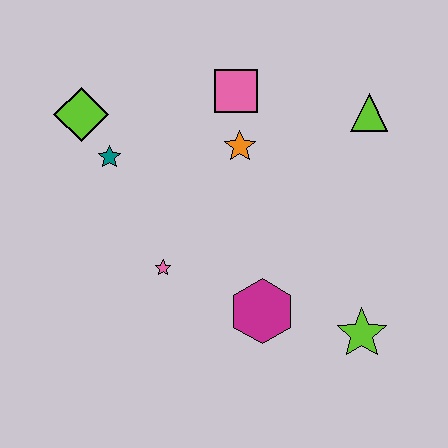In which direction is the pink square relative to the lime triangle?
The pink square is to the left of the lime triangle.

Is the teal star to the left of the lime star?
Yes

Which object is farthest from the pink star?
The lime triangle is farthest from the pink star.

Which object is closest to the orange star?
The pink square is closest to the orange star.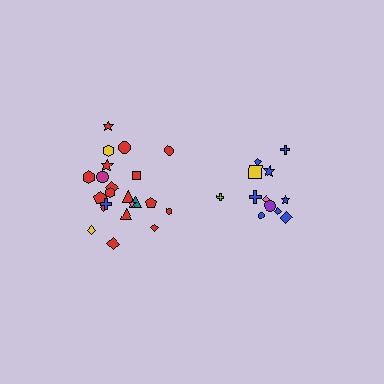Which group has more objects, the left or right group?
The left group.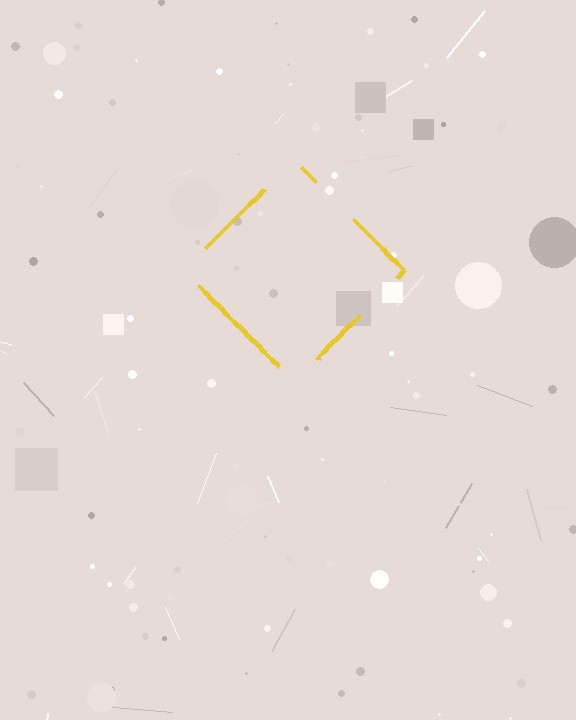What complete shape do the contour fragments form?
The contour fragments form a diamond.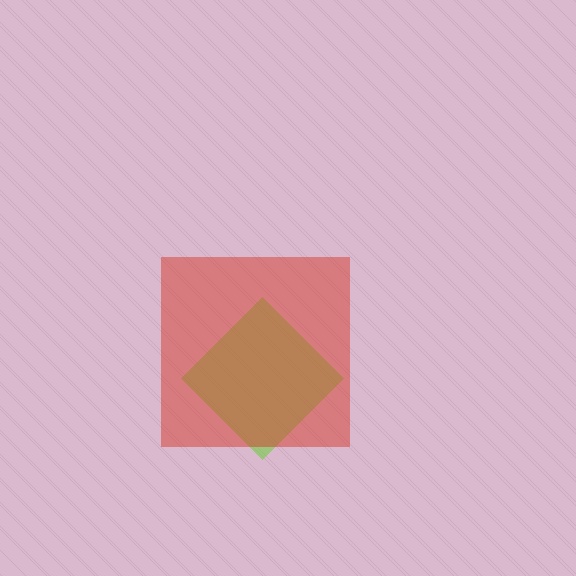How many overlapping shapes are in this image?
There are 2 overlapping shapes in the image.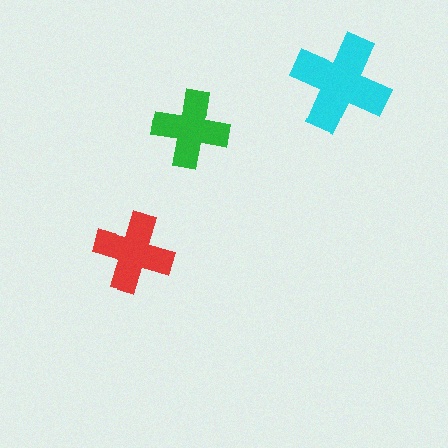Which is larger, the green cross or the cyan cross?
The cyan one.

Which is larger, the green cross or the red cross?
The red one.